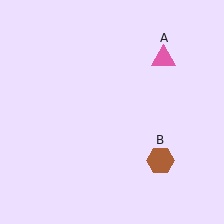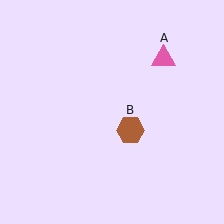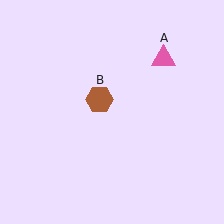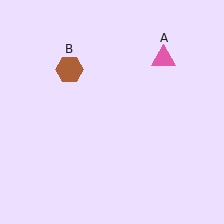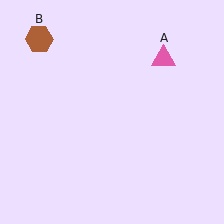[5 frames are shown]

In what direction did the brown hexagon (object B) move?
The brown hexagon (object B) moved up and to the left.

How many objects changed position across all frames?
1 object changed position: brown hexagon (object B).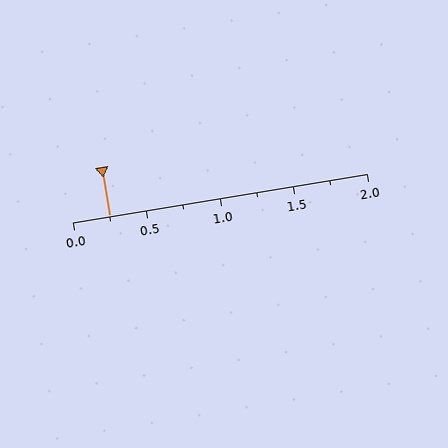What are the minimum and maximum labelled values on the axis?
The axis runs from 0.0 to 2.0.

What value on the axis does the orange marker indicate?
The marker indicates approximately 0.25.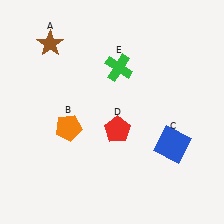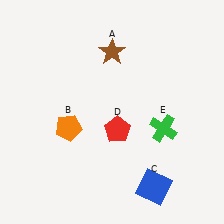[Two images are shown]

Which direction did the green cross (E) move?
The green cross (E) moved down.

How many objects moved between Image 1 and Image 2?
3 objects moved between the two images.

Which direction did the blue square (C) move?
The blue square (C) moved down.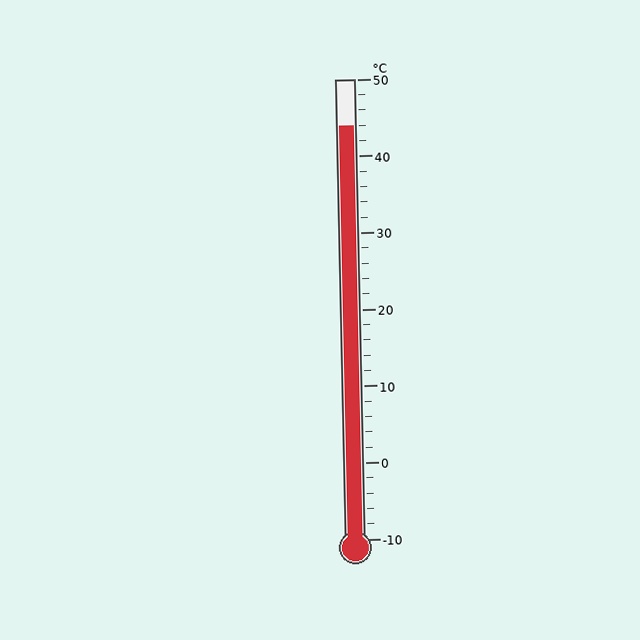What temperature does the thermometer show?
The thermometer shows approximately 44°C.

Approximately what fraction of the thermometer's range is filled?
The thermometer is filled to approximately 90% of its range.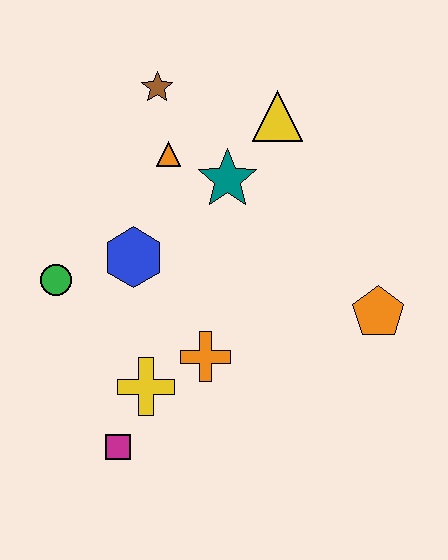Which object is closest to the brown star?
The orange triangle is closest to the brown star.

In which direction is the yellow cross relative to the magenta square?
The yellow cross is above the magenta square.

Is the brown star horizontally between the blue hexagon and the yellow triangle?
Yes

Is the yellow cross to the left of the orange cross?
Yes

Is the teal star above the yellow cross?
Yes